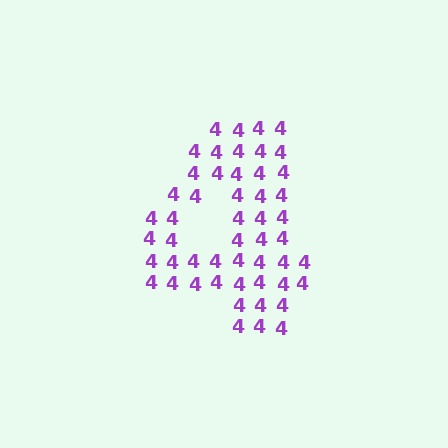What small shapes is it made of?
It is made of small digit 4's.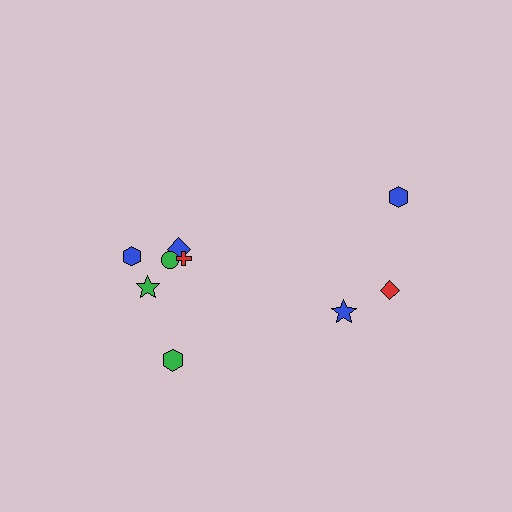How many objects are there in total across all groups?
There are 9 objects.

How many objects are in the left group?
There are 6 objects.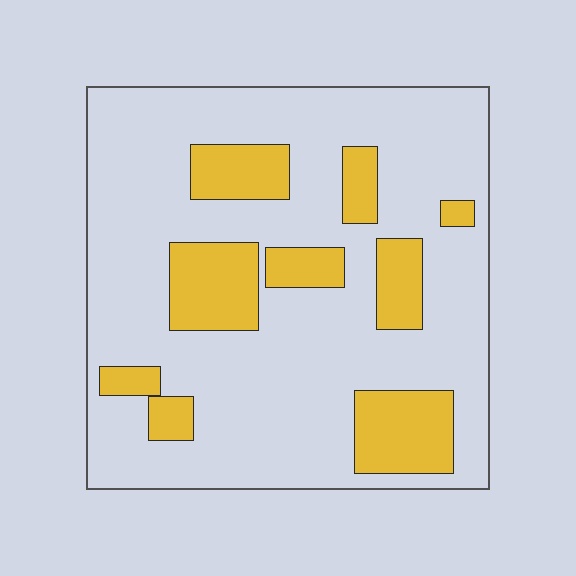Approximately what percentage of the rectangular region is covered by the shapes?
Approximately 25%.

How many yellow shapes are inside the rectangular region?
9.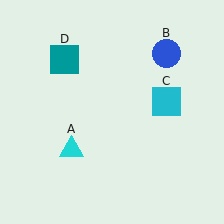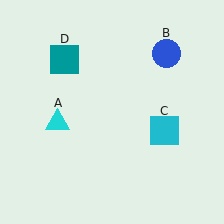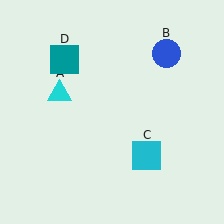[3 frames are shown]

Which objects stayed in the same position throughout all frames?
Blue circle (object B) and teal square (object D) remained stationary.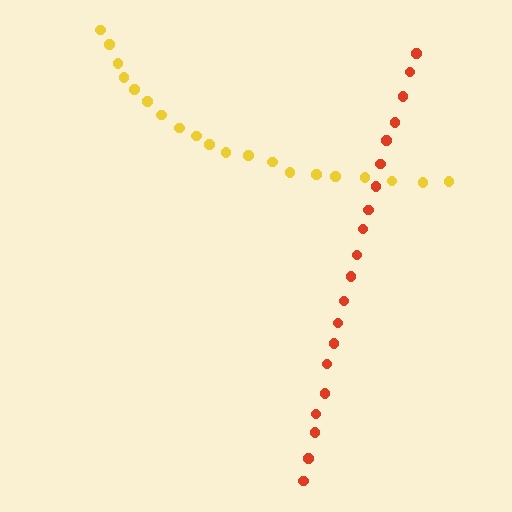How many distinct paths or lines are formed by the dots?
There are 2 distinct paths.